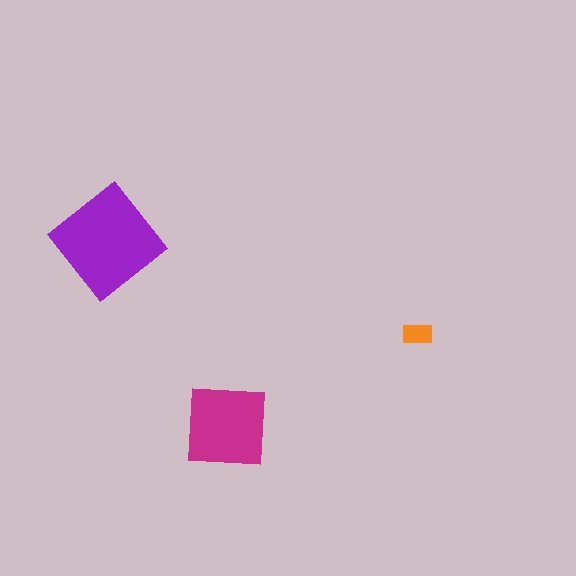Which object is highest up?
The purple diamond is topmost.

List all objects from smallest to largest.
The orange rectangle, the magenta square, the purple diamond.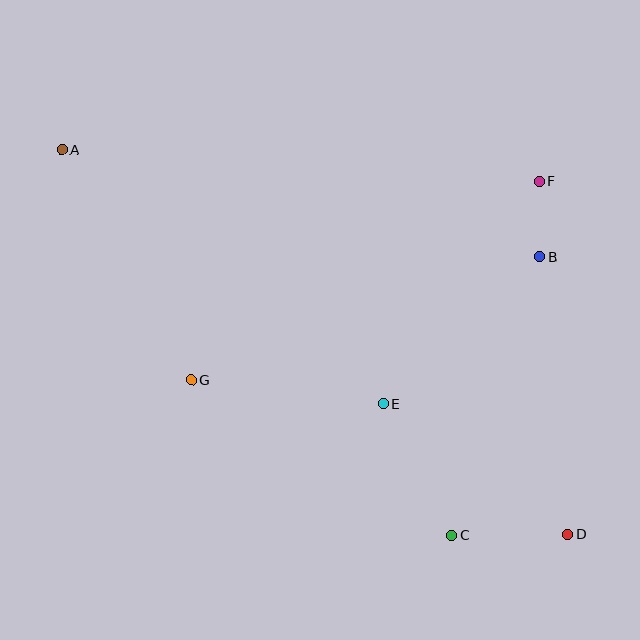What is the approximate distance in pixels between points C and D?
The distance between C and D is approximately 116 pixels.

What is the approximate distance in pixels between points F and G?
The distance between F and G is approximately 400 pixels.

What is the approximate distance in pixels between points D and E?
The distance between D and E is approximately 226 pixels.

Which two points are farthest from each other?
Points A and D are farthest from each other.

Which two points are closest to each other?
Points B and F are closest to each other.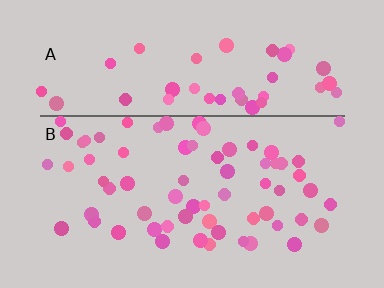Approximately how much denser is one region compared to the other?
Approximately 1.3× — region B over region A.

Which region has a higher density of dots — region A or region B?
B (the bottom).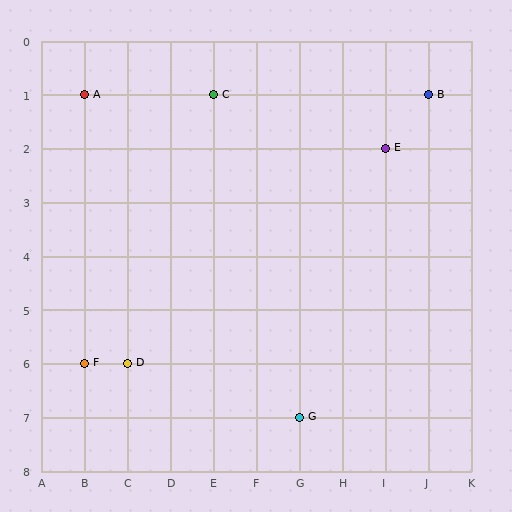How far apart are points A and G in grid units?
Points A and G are 5 columns and 6 rows apart (about 7.8 grid units diagonally).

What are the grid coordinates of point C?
Point C is at grid coordinates (E, 1).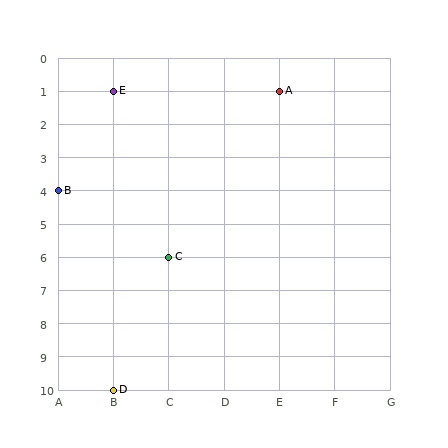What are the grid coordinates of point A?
Point A is at grid coordinates (E, 1).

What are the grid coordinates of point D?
Point D is at grid coordinates (B, 10).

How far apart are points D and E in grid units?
Points D and E are 9 rows apart.